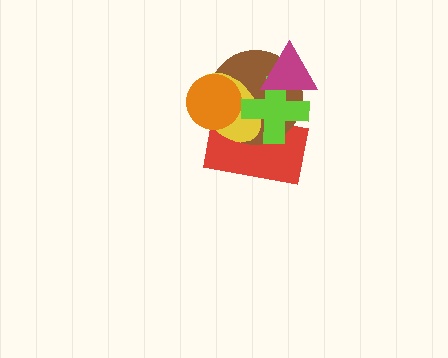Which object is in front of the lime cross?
The magenta triangle is in front of the lime cross.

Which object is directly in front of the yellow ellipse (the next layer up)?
The orange circle is directly in front of the yellow ellipse.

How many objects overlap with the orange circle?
3 objects overlap with the orange circle.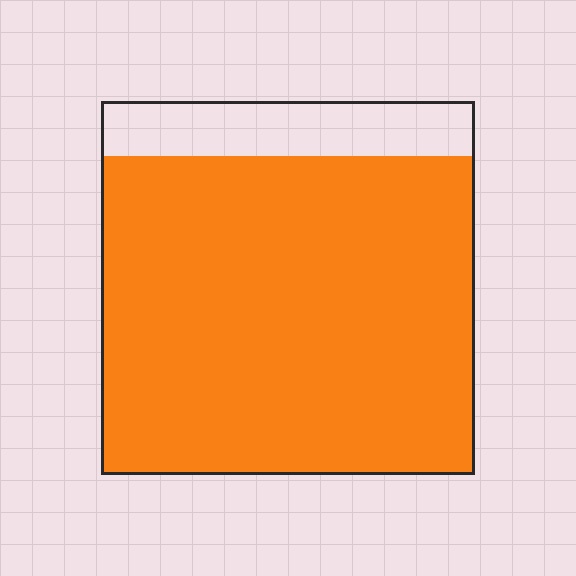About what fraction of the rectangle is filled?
About five sixths (5/6).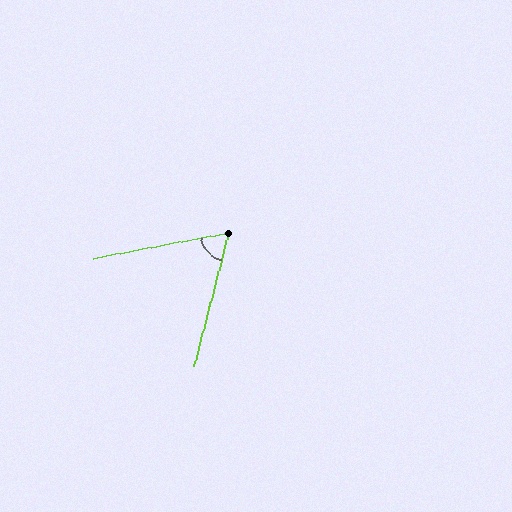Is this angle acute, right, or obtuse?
It is acute.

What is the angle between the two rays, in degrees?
Approximately 65 degrees.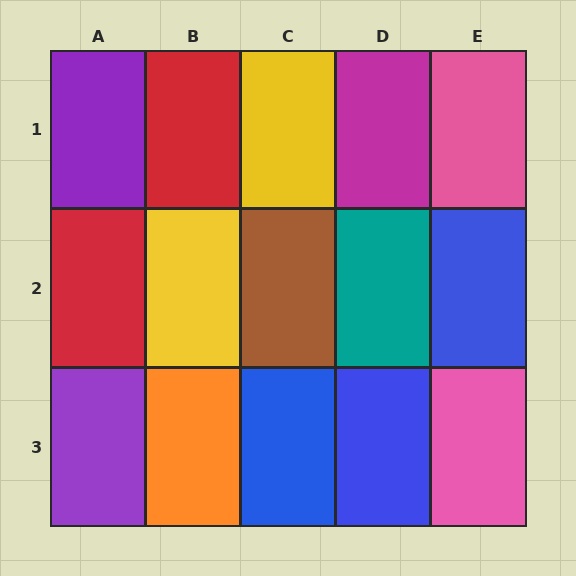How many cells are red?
2 cells are red.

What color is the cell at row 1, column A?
Purple.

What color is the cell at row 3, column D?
Blue.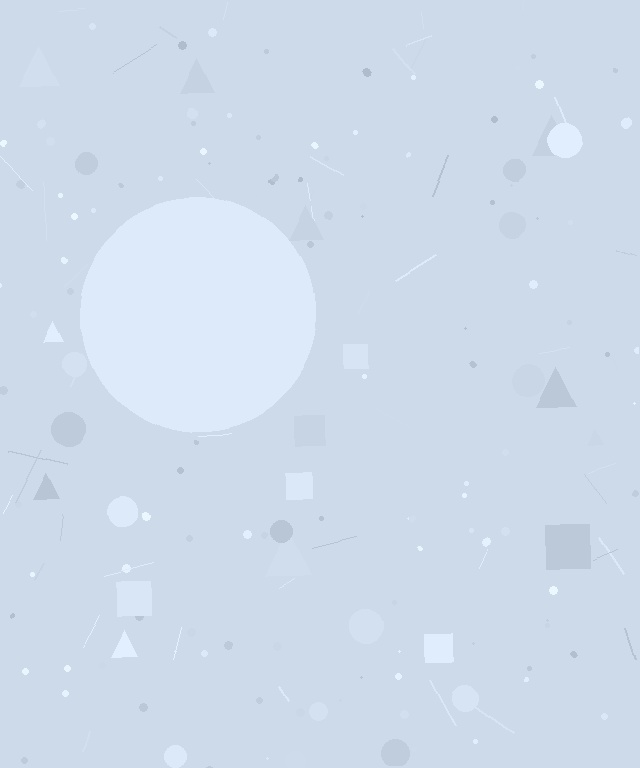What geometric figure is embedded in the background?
A circle is embedded in the background.